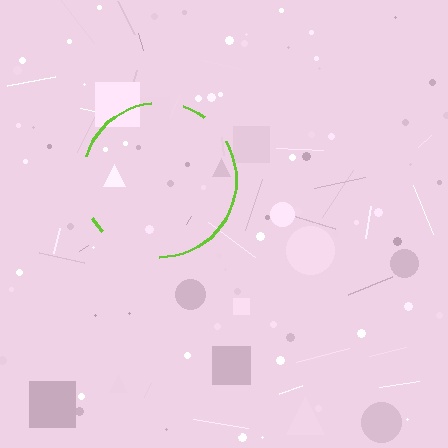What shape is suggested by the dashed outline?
The dashed outline suggests a circle.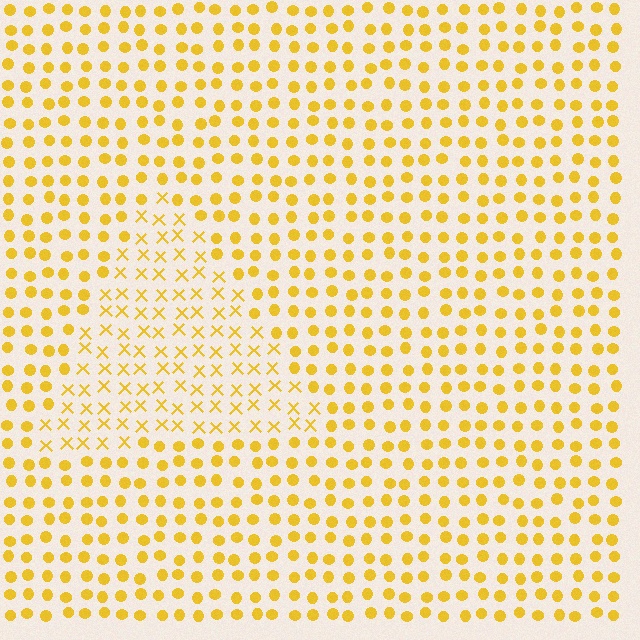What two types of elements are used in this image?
The image uses X marks inside the triangle region and circles outside it.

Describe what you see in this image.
The image is filled with small yellow elements arranged in a uniform grid. A triangle-shaped region contains X marks, while the surrounding area contains circles. The boundary is defined purely by the change in element shape.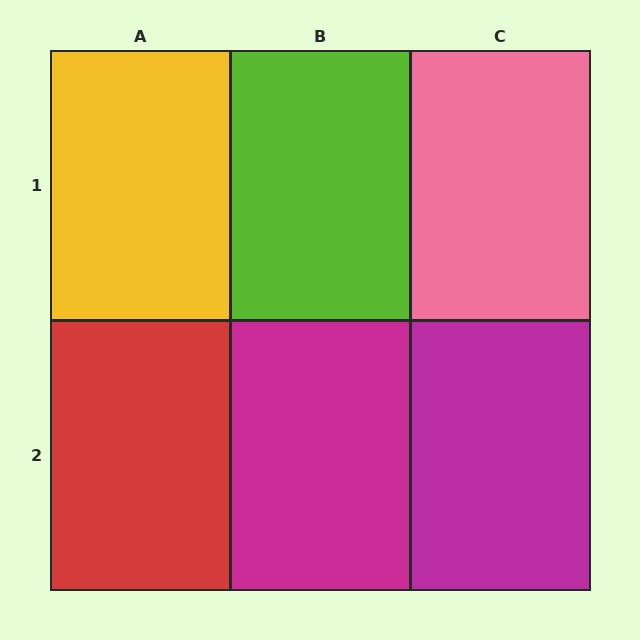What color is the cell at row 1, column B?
Lime.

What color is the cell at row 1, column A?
Yellow.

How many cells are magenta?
2 cells are magenta.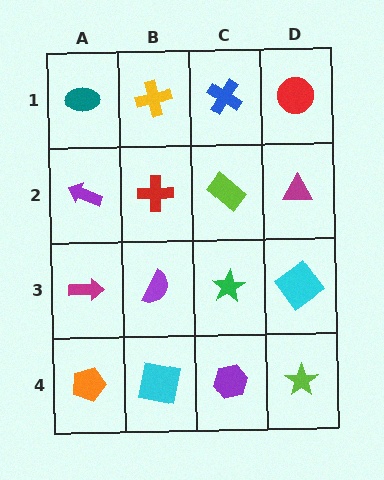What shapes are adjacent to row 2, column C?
A blue cross (row 1, column C), a green star (row 3, column C), a red cross (row 2, column B), a magenta triangle (row 2, column D).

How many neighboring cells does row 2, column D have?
3.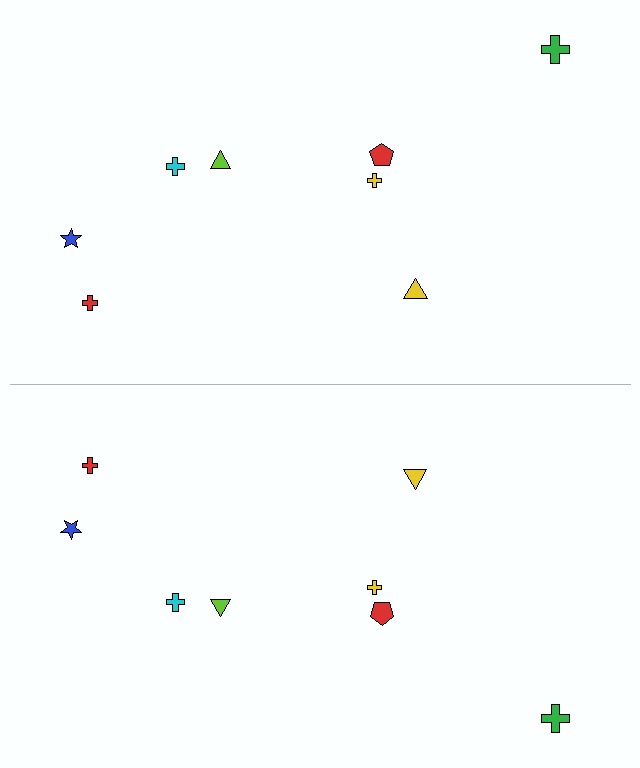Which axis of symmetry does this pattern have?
The pattern has a horizontal axis of symmetry running through the center of the image.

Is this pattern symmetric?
Yes, this pattern has bilateral (reflection) symmetry.